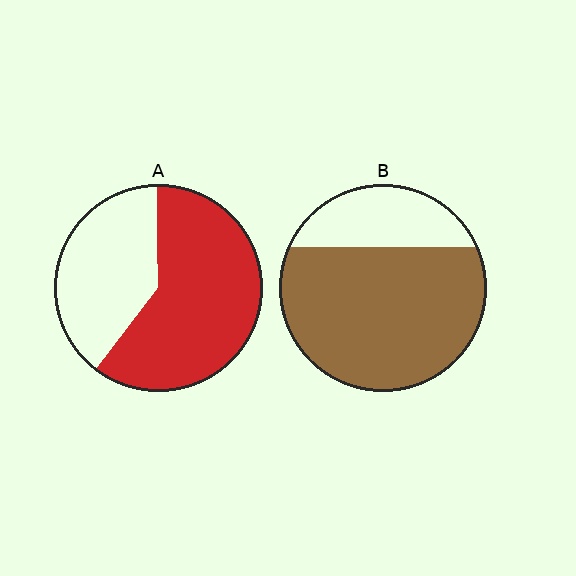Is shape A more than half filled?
Yes.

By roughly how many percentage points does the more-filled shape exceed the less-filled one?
By roughly 15 percentage points (B over A).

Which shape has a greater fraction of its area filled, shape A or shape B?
Shape B.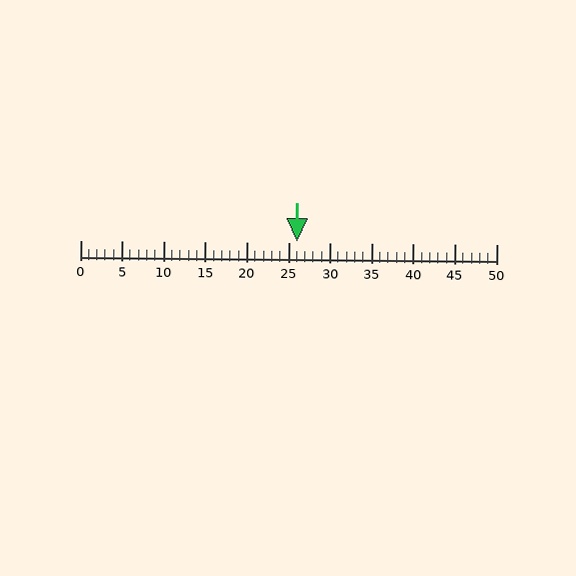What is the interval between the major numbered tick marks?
The major tick marks are spaced 5 units apart.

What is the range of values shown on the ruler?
The ruler shows values from 0 to 50.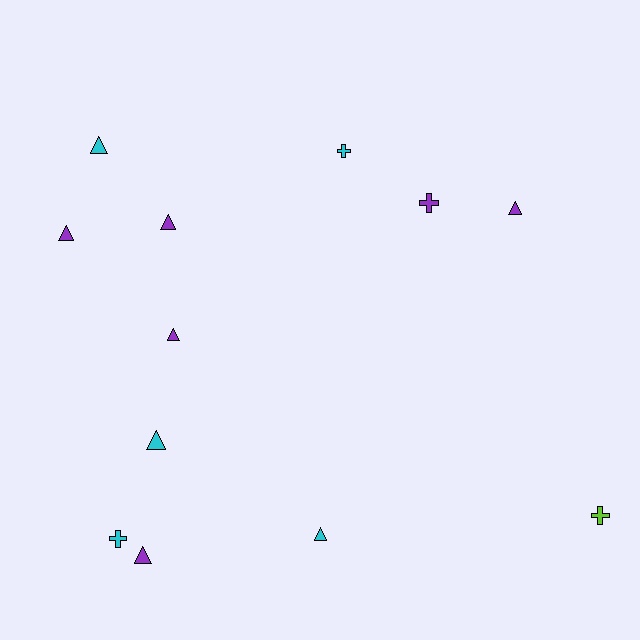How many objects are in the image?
There are 12 objects.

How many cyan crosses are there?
There are 2 cyan crosses.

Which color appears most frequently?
Purple, with 6 objects.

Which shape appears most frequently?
Triangle, with 8 objects.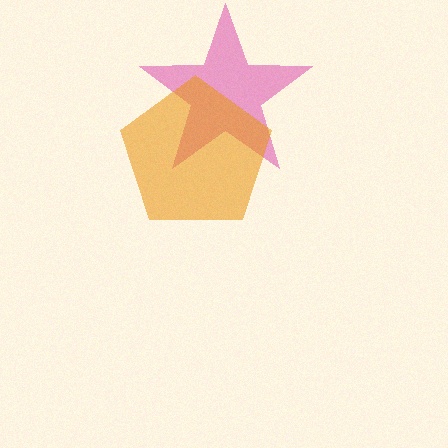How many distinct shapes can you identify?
There are 2 distinct shapes: a pink star, an orange pentagon.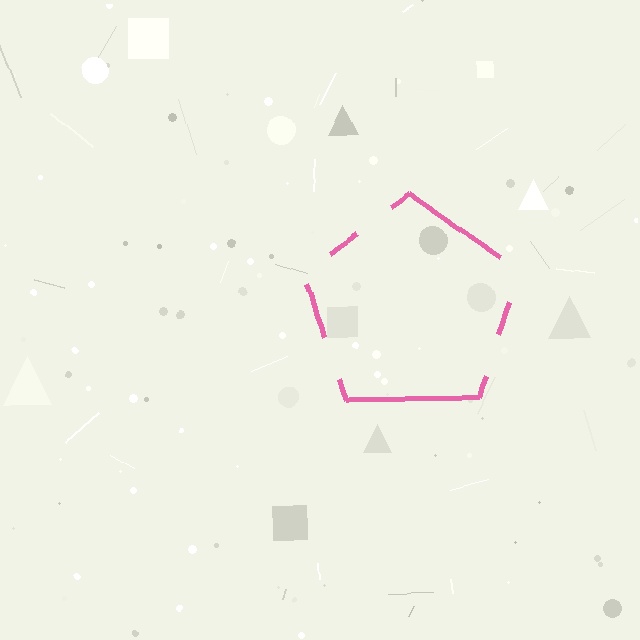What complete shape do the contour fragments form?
The contour fragments form a pentagon.